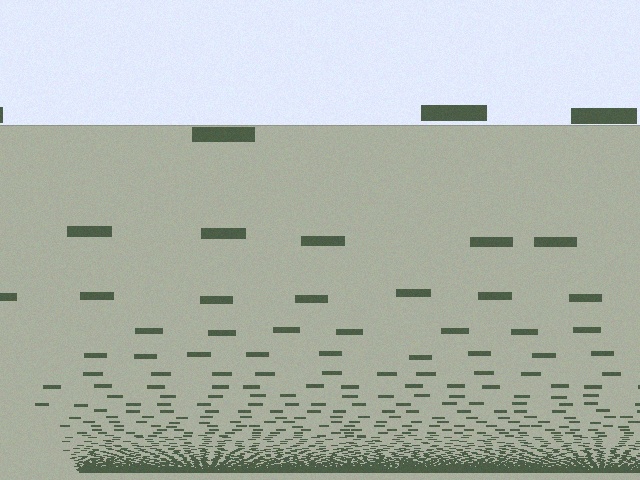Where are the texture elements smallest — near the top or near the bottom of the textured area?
Near the bottom.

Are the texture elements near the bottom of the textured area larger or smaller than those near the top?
Smaller. The gradient is inverted — elements near the bottom are smaller and denser.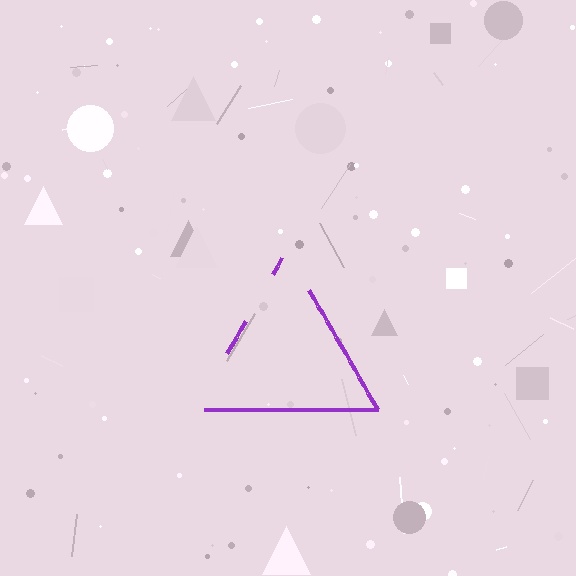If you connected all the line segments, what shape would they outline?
They would outline a triangle.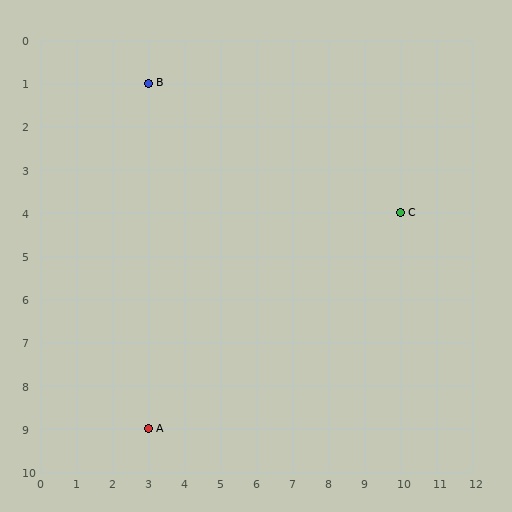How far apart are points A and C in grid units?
Points A and C are 7 columns and 5 rows apart (about 8.6 grid units diagonally).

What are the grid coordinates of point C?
Point C is at grid coordinates (10, 4).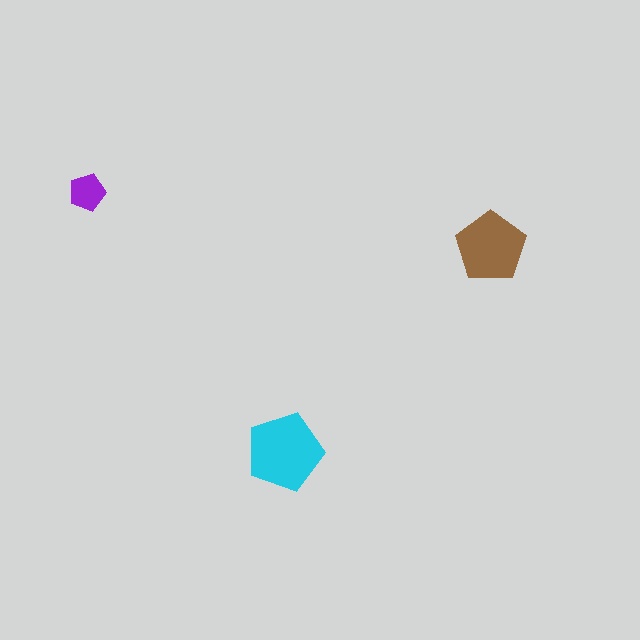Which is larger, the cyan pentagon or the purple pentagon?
The cyan one.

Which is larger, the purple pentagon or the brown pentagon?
The brown one.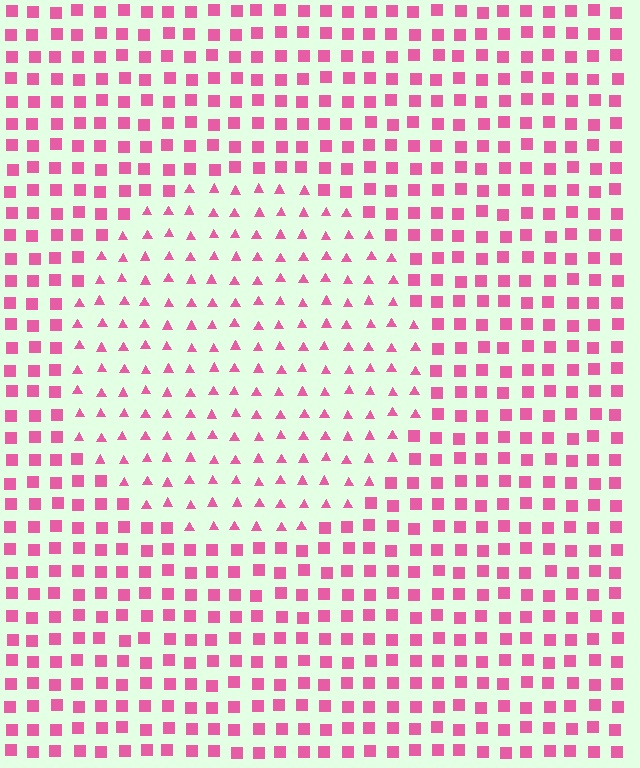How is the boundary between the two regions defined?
The boundary is defined by a change in element shape: triangles inside vs. squares outside. All elements share the same color and spacing.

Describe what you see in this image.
The image is filled with small pink elements arranged in a uniform grid. A circle-shaped region contains triangles, while the surrounding area contains squares. The boundary is defined purely by the change in element shape.